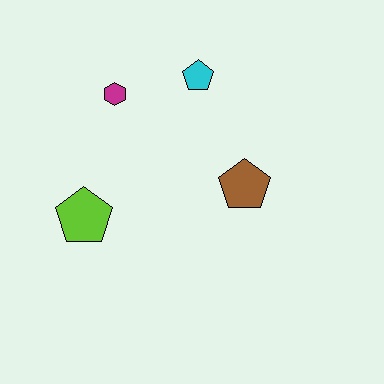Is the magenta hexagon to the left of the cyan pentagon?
Yes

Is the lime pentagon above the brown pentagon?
No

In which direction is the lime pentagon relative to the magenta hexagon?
The lime pentagon is below the magenta hexagon.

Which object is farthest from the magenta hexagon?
The brown pentagon is farthest from the magenta hexagon.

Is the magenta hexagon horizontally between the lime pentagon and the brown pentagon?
Yes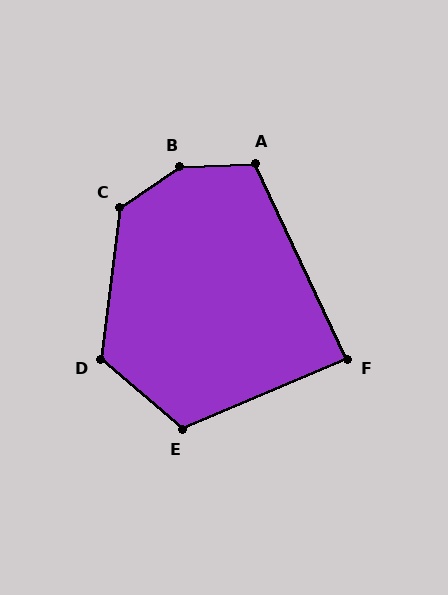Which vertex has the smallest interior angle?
F, at approximately 88 degrees.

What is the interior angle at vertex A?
Approximately 112 degrees (obtuse).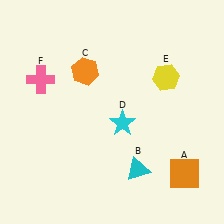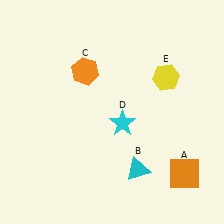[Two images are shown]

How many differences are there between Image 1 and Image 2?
There is 1 difference between the two images.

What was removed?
The pink cross (F) was removed in Image 2.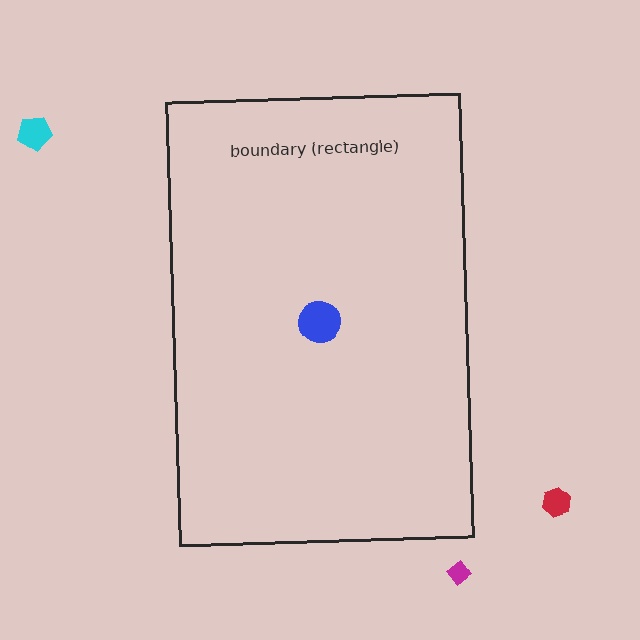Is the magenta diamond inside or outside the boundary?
Outside.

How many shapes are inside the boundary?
1 inside, 3 outside.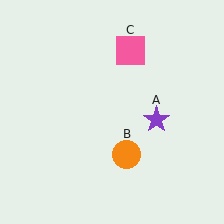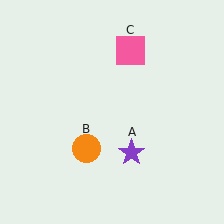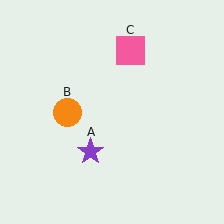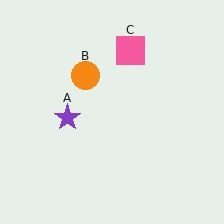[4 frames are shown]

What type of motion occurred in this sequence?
The purple star (object A), orange circle (object B) rotated clockwise around the center of the scene.